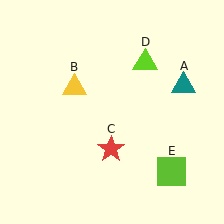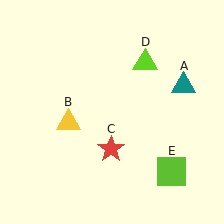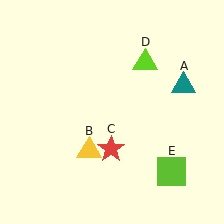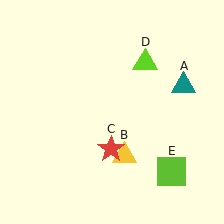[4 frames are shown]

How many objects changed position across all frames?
1 object changed position: yellow triangle (object B).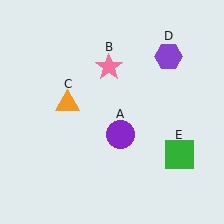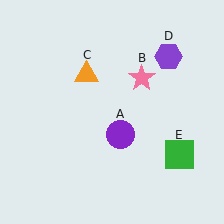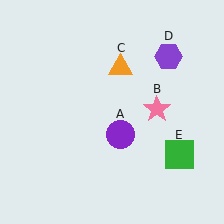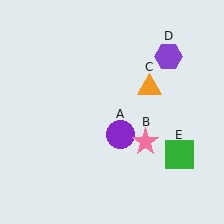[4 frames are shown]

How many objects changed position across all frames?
2 objects changed position: pink star (object B), orange triangle (object C).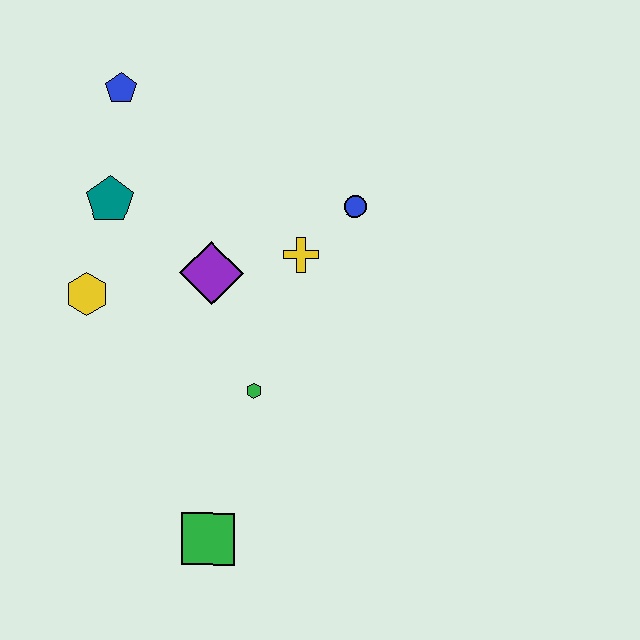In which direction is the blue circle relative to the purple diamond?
The blue circle is to the right of the purple diamond.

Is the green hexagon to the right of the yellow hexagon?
Yes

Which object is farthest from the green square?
The blue pentagon is farthest from the green square.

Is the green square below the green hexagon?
Yes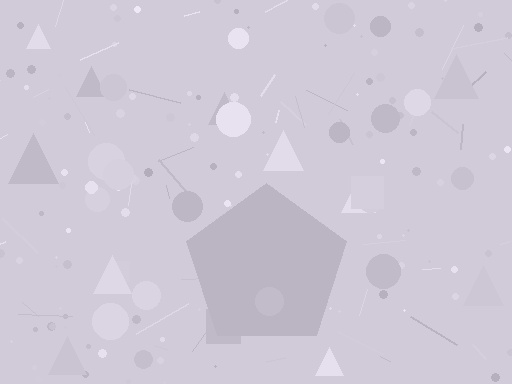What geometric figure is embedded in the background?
A pentagon is embedded in the background.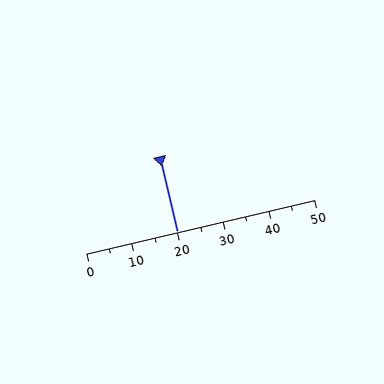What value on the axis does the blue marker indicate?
The marker indicates approximately 20.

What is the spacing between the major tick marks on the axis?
The major ticks are spaced 10 apart.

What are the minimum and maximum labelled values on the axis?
The axis runs from 0 to 50.